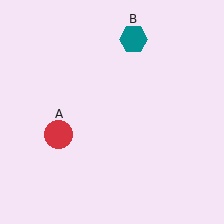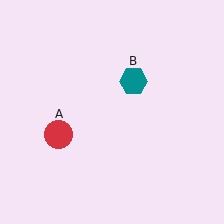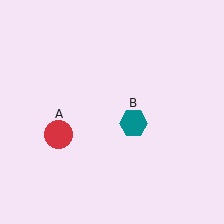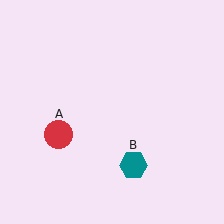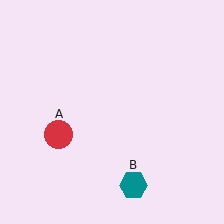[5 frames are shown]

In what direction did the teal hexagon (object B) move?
The teal hexagon (object B) moved down.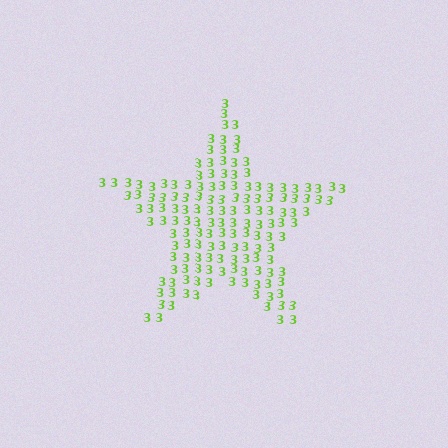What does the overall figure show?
The overall figure shows a star.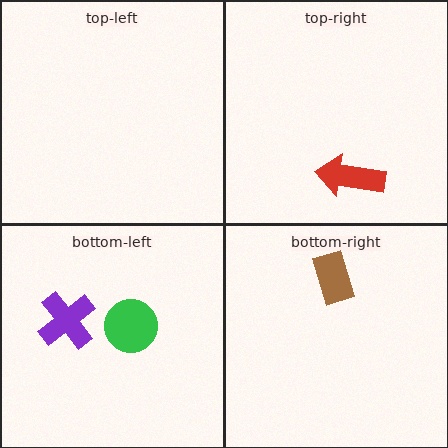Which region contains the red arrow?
The top-right region.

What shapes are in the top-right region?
The red arrow.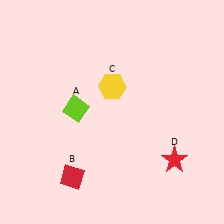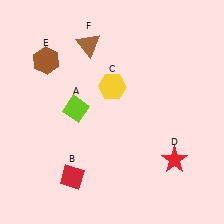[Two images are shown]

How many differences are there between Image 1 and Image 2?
There are 2 differences between the two images.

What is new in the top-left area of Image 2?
A brown triangle (F) was added in the top-left area of Image 2.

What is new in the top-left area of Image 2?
A brown hexagon (E) was added in the top-left area of Image 2.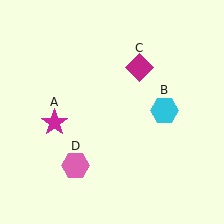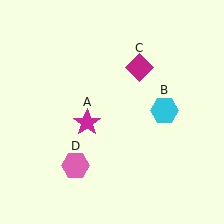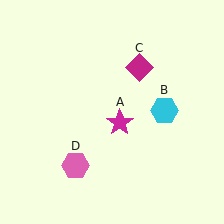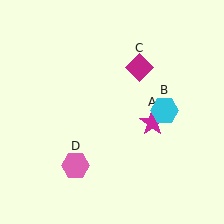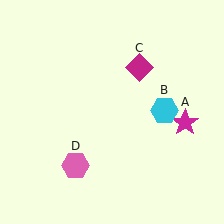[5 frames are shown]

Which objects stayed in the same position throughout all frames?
Cyan hexagon (object B) and magenta diamond (object C) and pink hexagon (object D) remained stationary.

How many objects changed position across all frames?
1 object changed position: magenta star (object A).